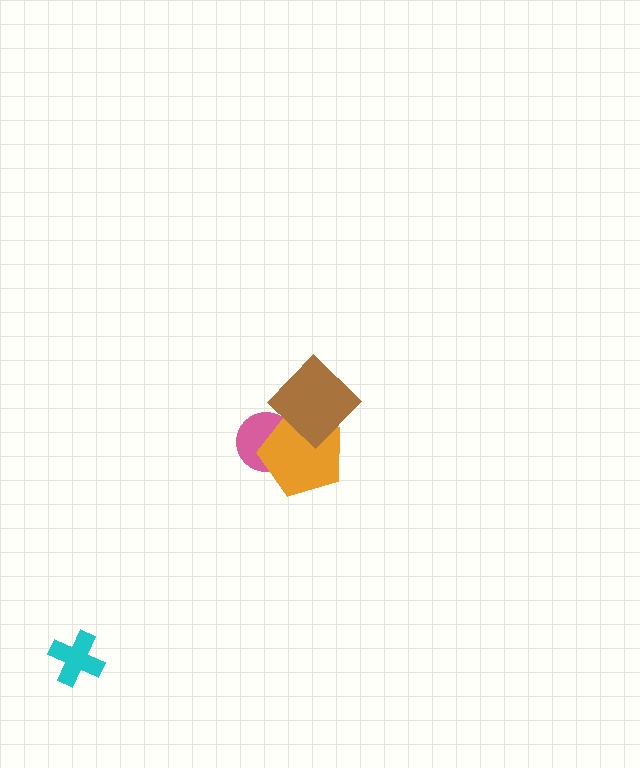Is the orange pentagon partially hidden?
Yes, it is partially covered by another shape.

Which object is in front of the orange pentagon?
The brown diamond is in front of the orange pentagon.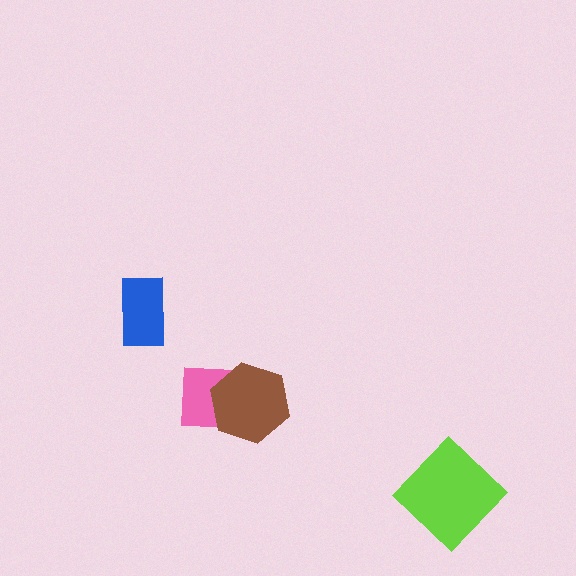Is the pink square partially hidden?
Yes, it is partially covered by another shape.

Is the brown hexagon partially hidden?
No, no other shape covers it.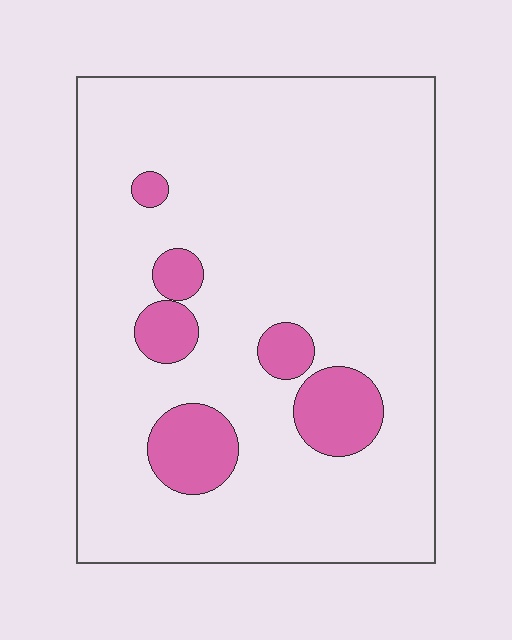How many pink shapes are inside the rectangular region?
6.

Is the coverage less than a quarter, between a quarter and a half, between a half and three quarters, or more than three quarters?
Less than a quarter.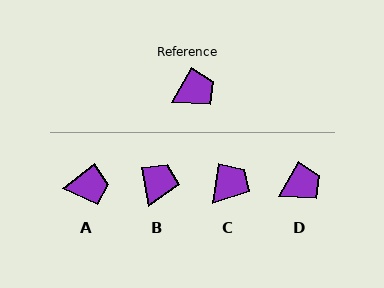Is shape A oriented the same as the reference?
No, it is off by about 22 degrees.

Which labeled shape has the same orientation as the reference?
D.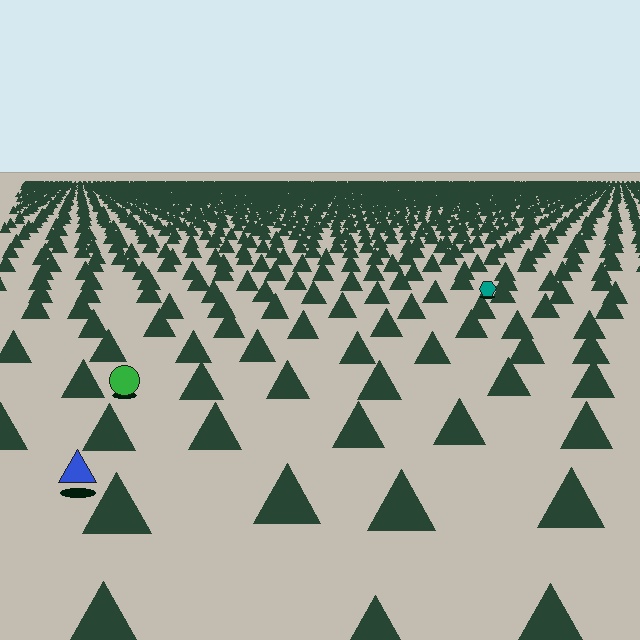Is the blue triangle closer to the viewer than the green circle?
Yes. The blue triangle is closer — you can tell from the texture gradient: the ground texture is coarser near it.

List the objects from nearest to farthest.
From nearest to farthest: the blue triangle, the green circle, the teal hexagon.